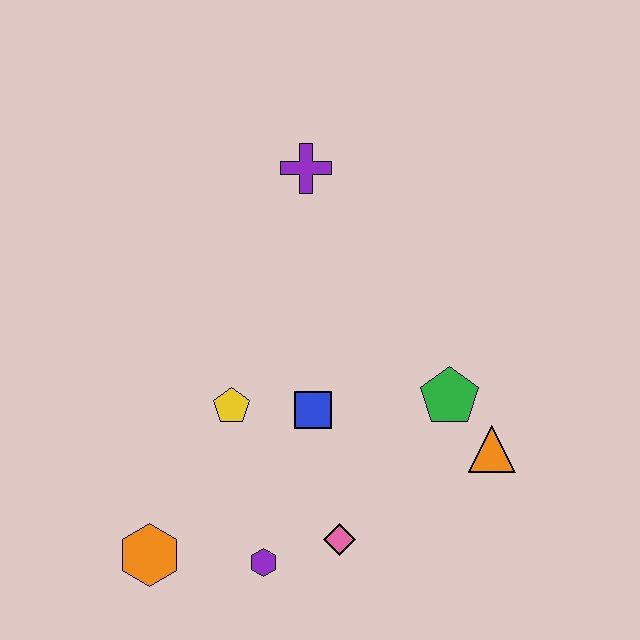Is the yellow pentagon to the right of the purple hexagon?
No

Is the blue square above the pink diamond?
Yes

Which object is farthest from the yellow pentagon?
The orange triangle is farthest from the yellow pentagon.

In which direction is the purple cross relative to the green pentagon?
The purple cross is above the green pentagon.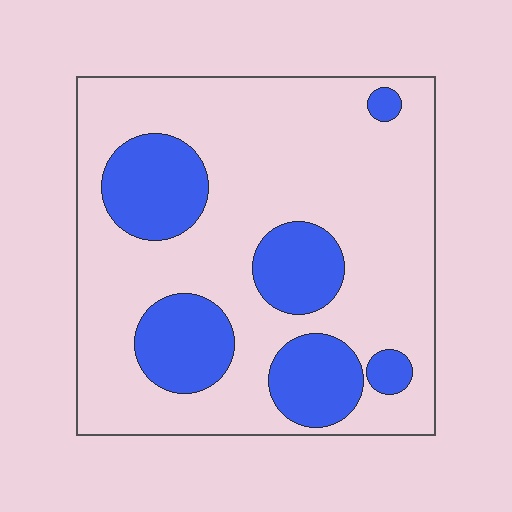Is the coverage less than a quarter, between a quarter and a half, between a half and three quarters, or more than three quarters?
Between a quarter and a half.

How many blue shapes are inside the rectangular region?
6.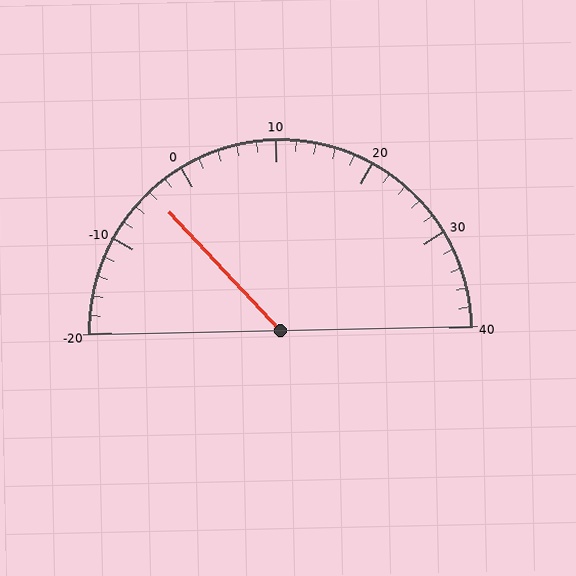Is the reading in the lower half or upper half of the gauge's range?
The reading is in the lower half of the range (-20 to 40).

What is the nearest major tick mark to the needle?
The nearest major tick mark is 0.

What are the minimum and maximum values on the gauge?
The gauge ranges from -20 to 40.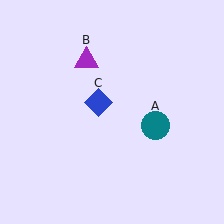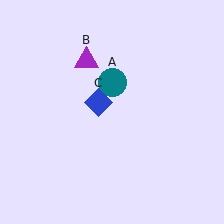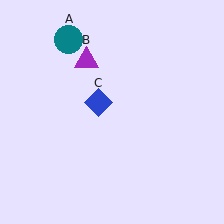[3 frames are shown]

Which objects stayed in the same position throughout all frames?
Purple triangle (object B) and blue diamond (object C) remained stationary.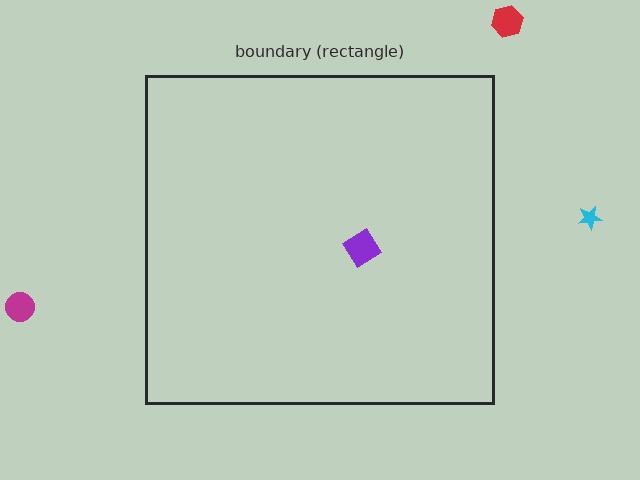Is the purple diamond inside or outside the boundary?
Inside.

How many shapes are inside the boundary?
1 inside, 3 outside.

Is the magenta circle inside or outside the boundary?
Outside.